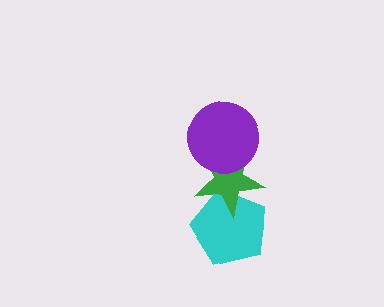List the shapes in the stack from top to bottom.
From top to bottom: the purple circle, the green star, the cyan pentagon.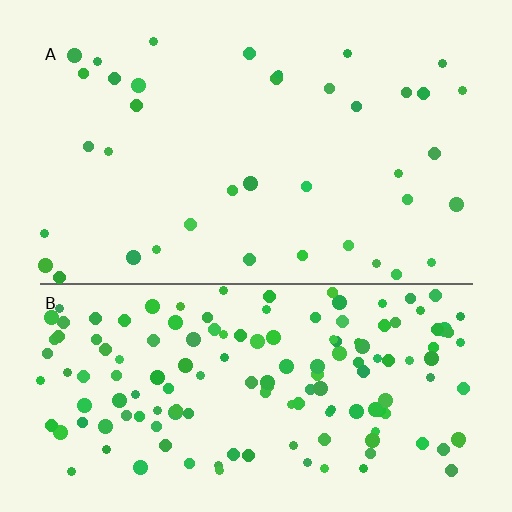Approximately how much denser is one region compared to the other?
Approximately 4.1× — region B over region A.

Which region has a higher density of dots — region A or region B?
B (the bottom).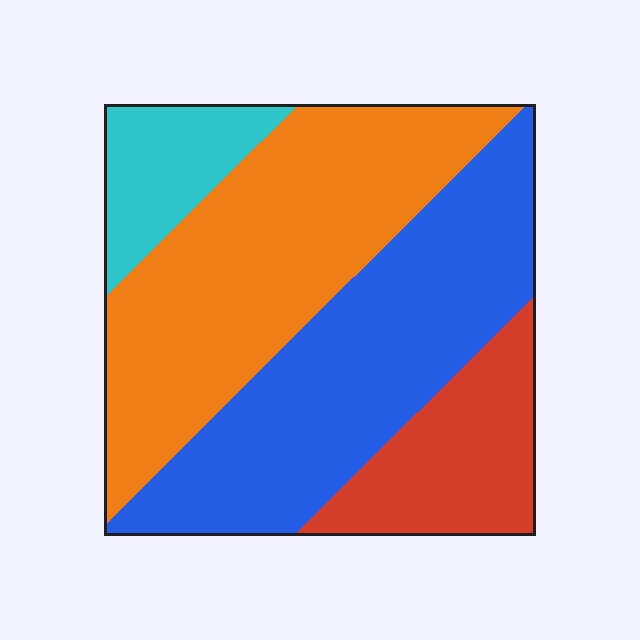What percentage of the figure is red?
Red covers around 15% of the figure.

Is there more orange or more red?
Orange.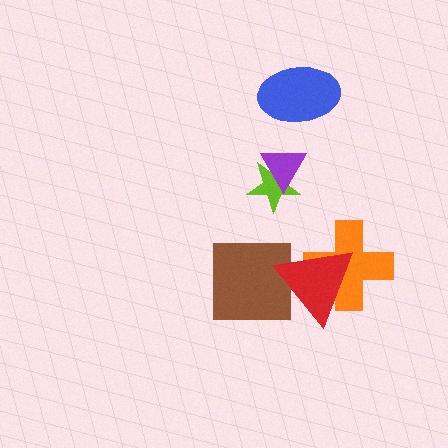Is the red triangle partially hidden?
No, no other shape covers it.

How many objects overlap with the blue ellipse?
0 objects overlap with the blue ellipse.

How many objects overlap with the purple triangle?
1 object overlaps with the purple triangle.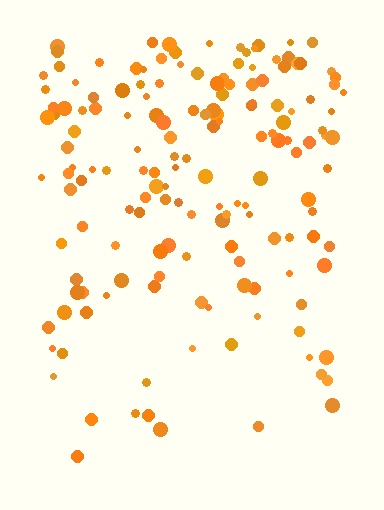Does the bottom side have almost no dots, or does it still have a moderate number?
Still a moderate number, just noticeably fewer than the top.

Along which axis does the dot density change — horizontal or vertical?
Vertical.